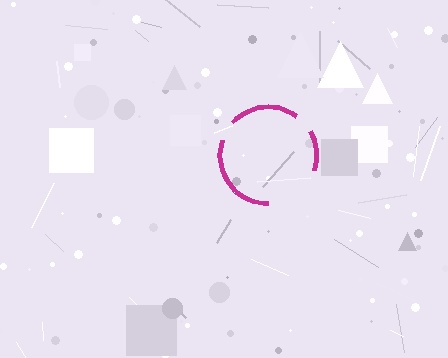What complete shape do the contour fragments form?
The contour fragments form a circle.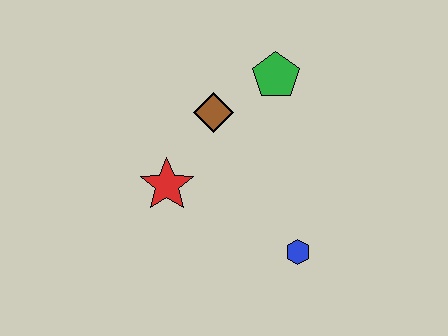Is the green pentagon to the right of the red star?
Yes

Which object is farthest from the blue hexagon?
The green pentagon is farthest from the blue hexagon.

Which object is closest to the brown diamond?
The green pentagon is closest to the brown diamond.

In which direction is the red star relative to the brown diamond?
The red star is below the brown diamond.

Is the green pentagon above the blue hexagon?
Yes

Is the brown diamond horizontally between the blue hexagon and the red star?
Yes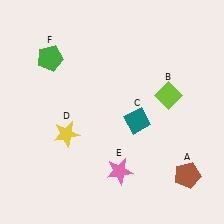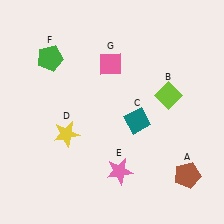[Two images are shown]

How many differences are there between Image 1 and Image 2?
There is 1 difference between the two images.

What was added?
A pink diamond (G) was added in Image 2.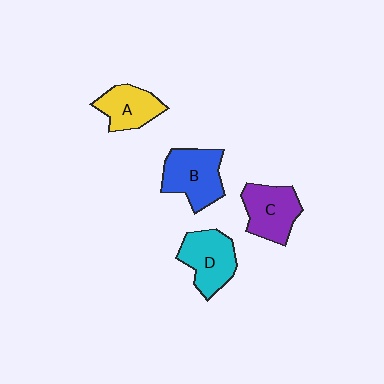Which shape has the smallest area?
Shape A (yellow).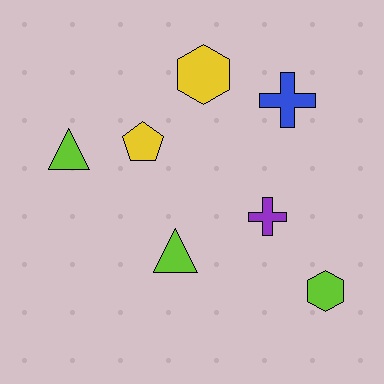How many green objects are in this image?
There are no green objects.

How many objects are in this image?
There are 7 objects.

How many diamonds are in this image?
There are no diamonds.